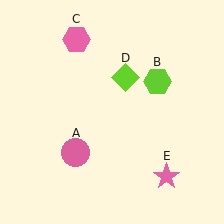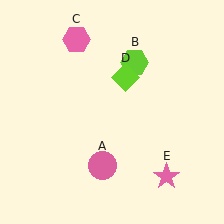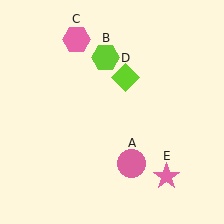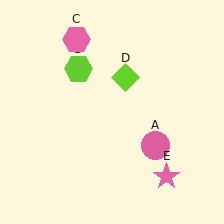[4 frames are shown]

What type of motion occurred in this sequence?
The pink circle (object A), lime hexagon (object B) rotated counterclockwise around the center of the scene.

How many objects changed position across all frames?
2 objects changed position: pink circle (object A), lime hexagon (object B).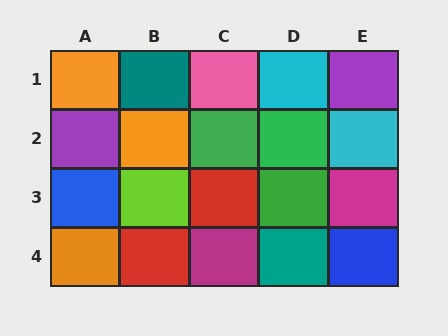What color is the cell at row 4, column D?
Teal.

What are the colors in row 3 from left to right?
Blue, lime, red, green, magenta.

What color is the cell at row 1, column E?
Purple.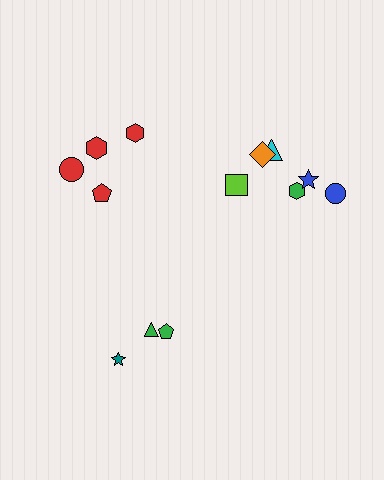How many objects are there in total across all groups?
There are 13 objects.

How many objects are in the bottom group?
There are 3 objects.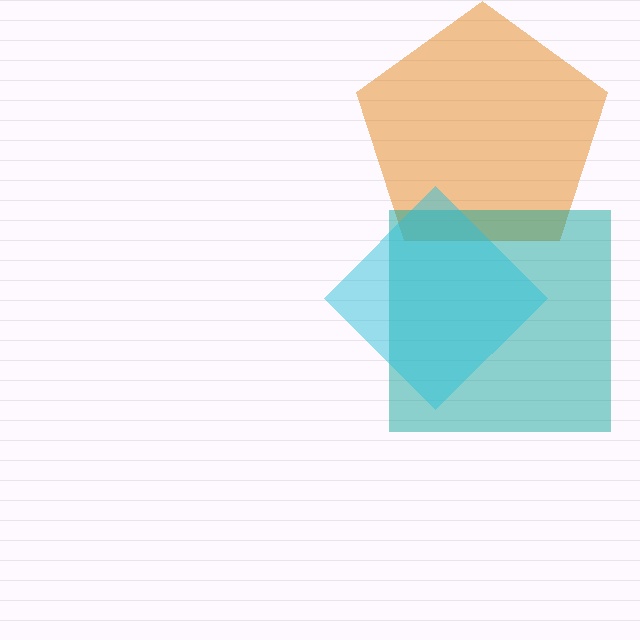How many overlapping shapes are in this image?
There are 3 overlapping shapes in the image.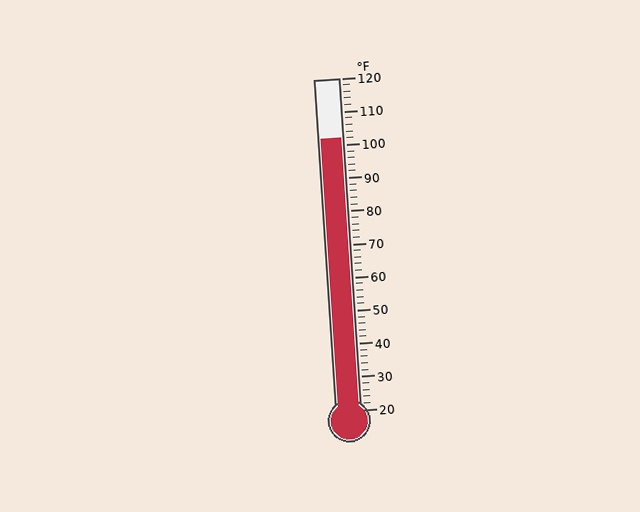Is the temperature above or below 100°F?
The temperature is above 100°F.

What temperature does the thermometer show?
The thermometer shows approximately 102°F.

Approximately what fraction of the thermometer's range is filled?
The thermometer is filled to approximately 80% of its range.